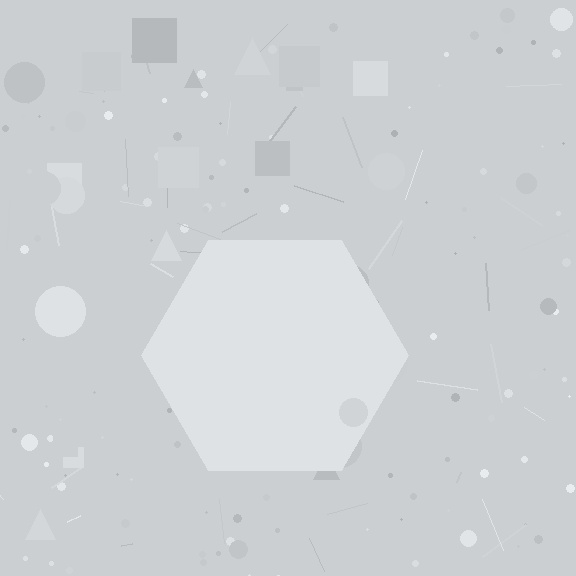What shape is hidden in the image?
A hexagon is hidden in the image.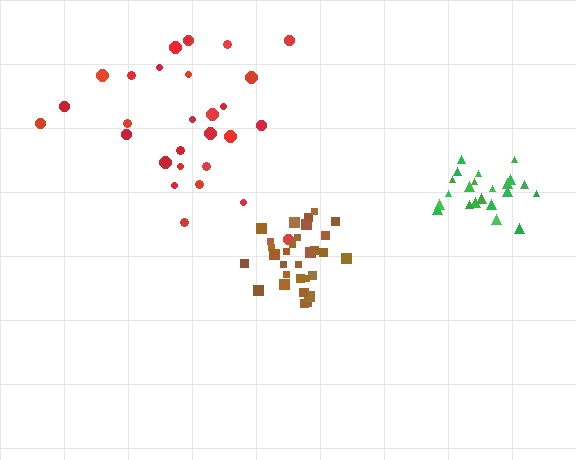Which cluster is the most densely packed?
Green.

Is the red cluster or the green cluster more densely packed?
Green.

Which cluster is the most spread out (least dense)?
Red.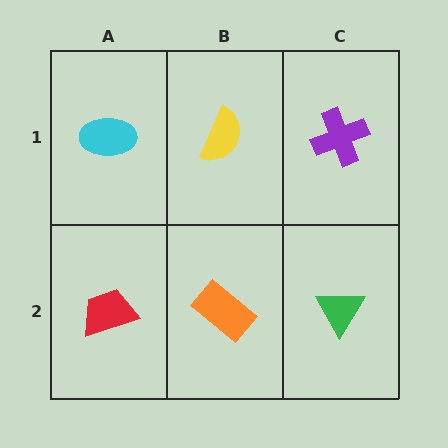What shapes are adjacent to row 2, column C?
A purple cross (row 1, column C), an orange rectangle (row 2, column B).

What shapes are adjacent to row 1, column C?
A green triangle (row 2, column C), a yellow semicircle (row 1, column B).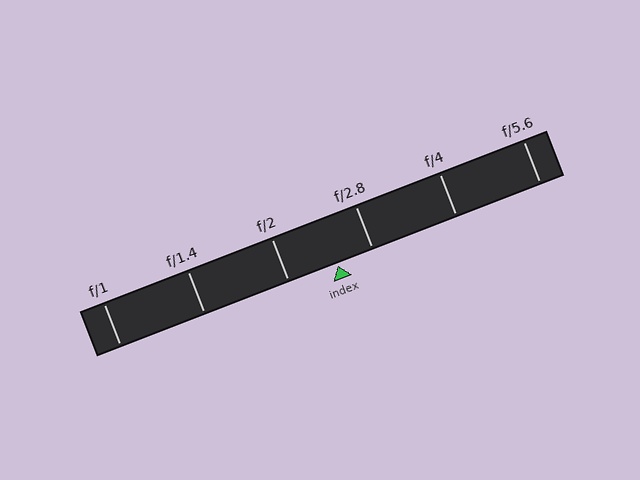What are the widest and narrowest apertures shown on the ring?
The widest aperture shown is f/1 and the narrowest is f/5.6.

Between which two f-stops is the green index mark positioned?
The index mark is between f/2 and f/2.8.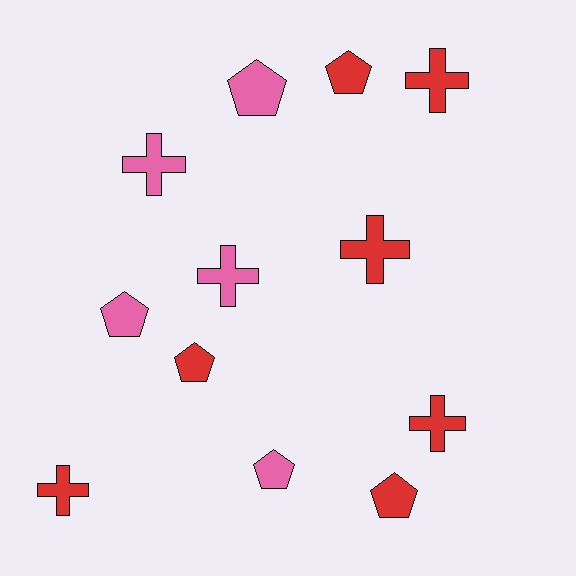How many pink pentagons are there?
There are 3 pink pentagons.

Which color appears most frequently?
Red, with 7 objects.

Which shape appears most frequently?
Cross, with 6 objects.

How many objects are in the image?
There are 12 objects.